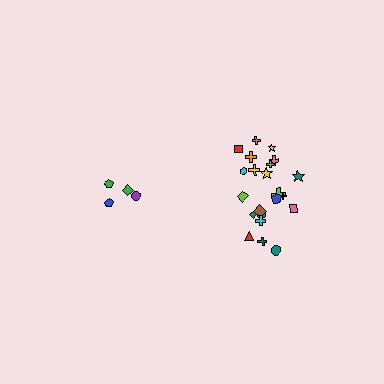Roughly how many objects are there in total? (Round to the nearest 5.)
Roughly 25 objects in total.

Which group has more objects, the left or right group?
The right group.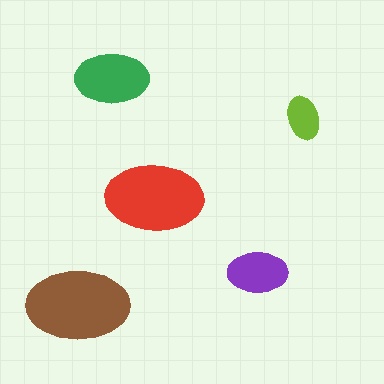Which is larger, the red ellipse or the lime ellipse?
The red one.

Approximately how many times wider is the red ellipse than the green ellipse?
About 1.5 times wider.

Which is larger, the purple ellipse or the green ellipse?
The green one.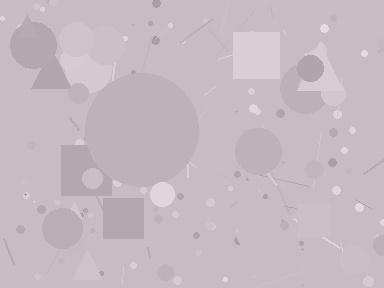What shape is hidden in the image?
A circle is hidden in the image.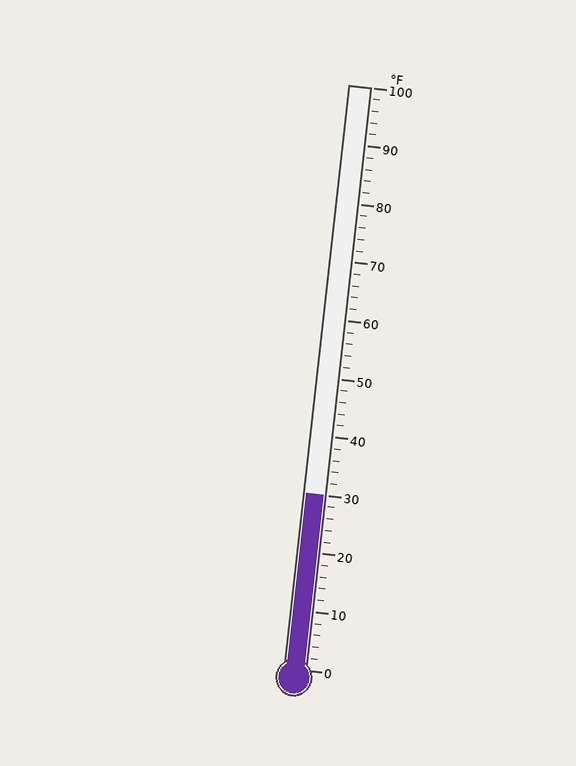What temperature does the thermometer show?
The thermometer shows approximately 30°F.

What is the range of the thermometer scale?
The thermometer scale ranges from 0°F to 100°F.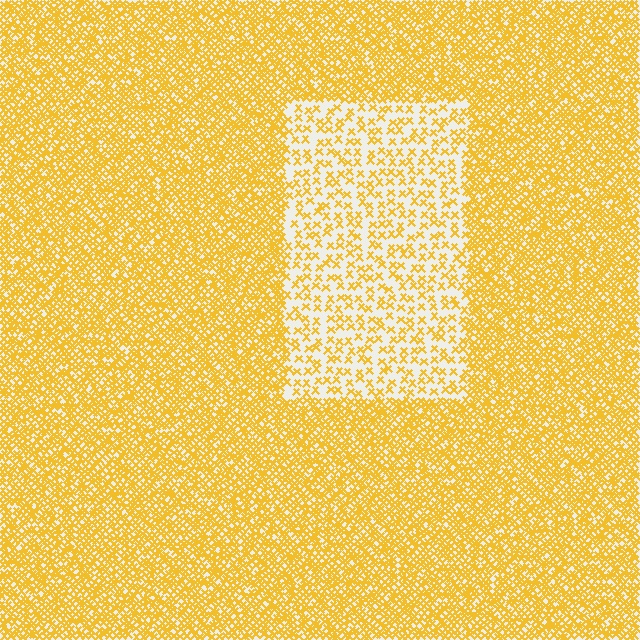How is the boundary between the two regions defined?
The boundary is defined by a change in element density (approximately 2.7x ratio). All elements are the same color, size, and shape.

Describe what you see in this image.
The image contains small yellow elements arranged at two different densities. A rectangle-shaped region is visible where the elements are less densely packed than the surrounding area.